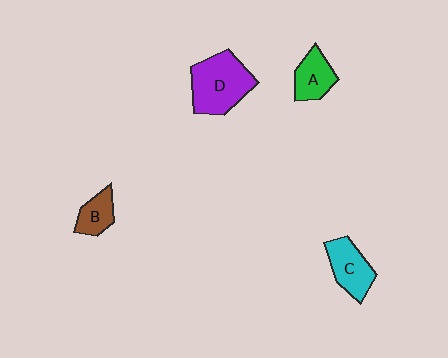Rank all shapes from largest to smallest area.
From largest to smallest: D (purple), C (cyan), A (green), B (brown).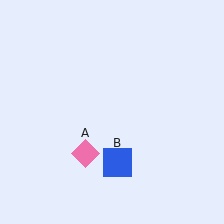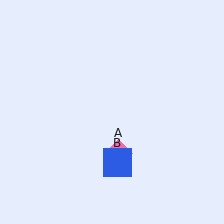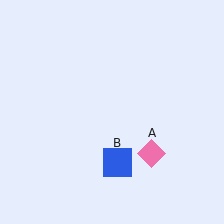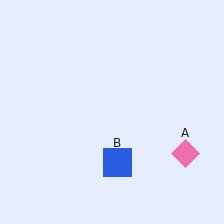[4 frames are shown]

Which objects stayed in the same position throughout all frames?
Blue square (object B) remained stationary.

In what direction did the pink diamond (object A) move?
The pink diamond (object A) moved right.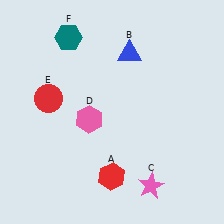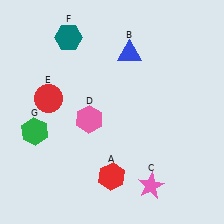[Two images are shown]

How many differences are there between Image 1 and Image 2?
There is 1 difference between the two images.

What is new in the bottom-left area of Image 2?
A green hexagon (G) was added in the bottom-left area of Image 2.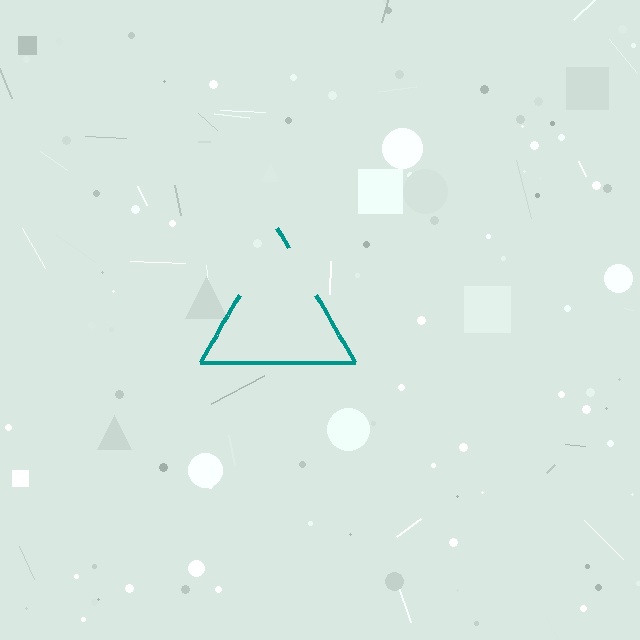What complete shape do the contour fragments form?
The contour fragments form a triangle.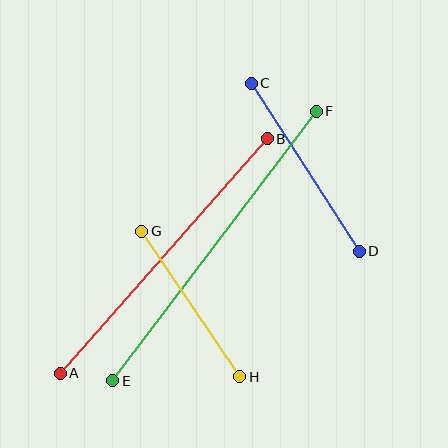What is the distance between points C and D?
The distance is approximately 200 pixels.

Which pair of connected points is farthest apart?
Points E and F are farthest apart.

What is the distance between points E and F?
The distance is approximately 338 pixels.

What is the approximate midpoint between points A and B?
The midpoint is at approximately (164, 256) pixels.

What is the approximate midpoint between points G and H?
The midpoint is at approximately (191, 304) pixels.